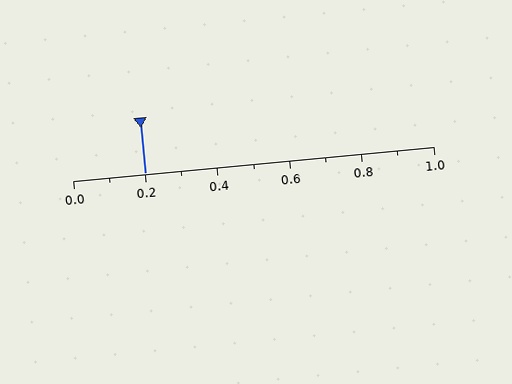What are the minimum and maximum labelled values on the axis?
The axis runs from 0.0 to 1.0.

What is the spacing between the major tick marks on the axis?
The major ticks are spaced 0.2 apart.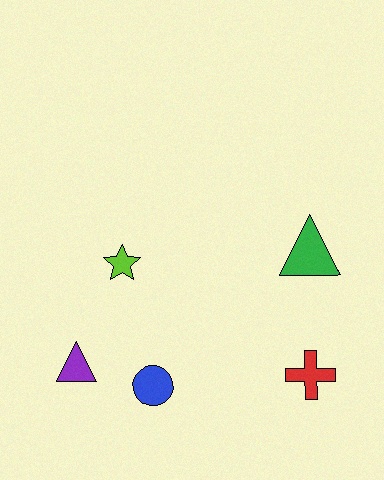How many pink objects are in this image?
There are no pink objects.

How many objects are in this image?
There are 5 objects.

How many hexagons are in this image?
There are no hexagons.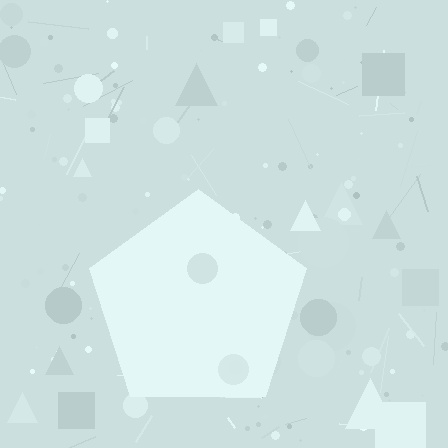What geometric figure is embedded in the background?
A pentagon is embedded in the background.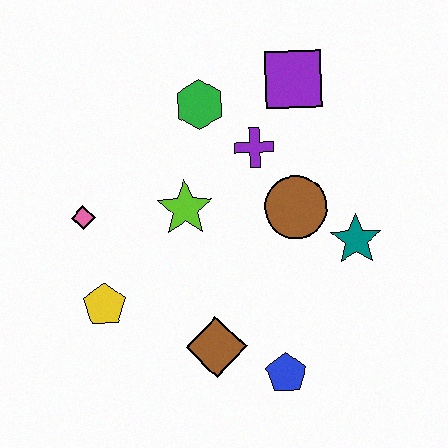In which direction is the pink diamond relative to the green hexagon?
The pink diamond is to the left of the green hexagon.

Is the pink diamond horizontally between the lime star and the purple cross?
No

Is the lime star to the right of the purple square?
No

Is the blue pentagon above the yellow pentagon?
No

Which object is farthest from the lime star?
The blue pentagon is farthest from the lime star.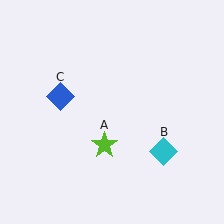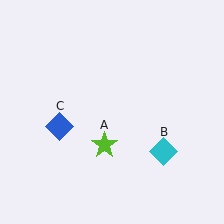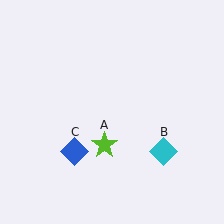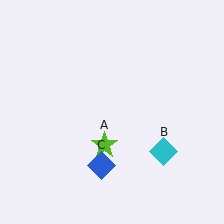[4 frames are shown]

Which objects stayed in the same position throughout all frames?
Lime star (object A) and cyan diamond (object B) remained stationary.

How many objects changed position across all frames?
1 object changed position: blue diamond (object C).